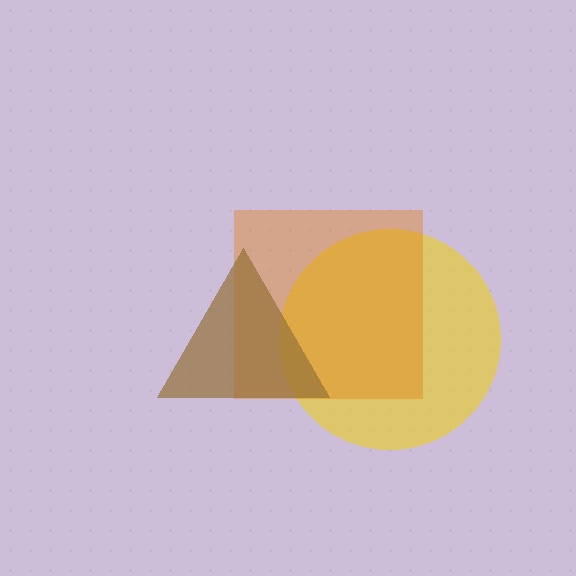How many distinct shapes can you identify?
There are 3 distinct shapes: a yellow circle, an orange square, a brown triangle.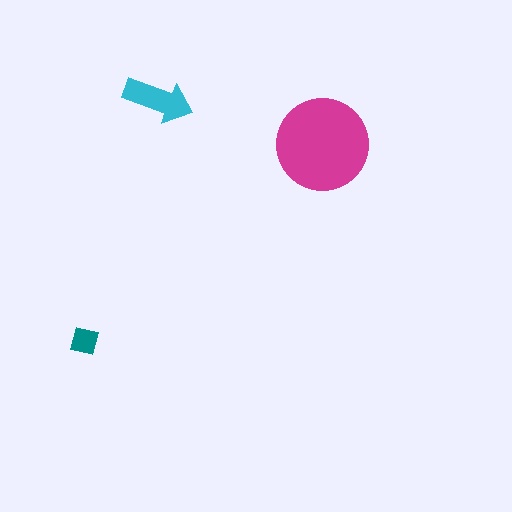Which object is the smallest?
The teal square.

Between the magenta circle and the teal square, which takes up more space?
The magenta circle.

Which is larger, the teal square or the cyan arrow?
The cyan arrow.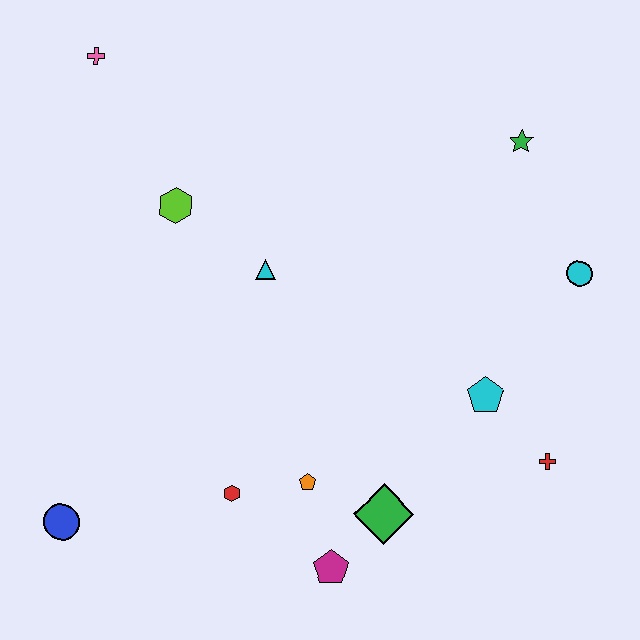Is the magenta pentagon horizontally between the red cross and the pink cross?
Yes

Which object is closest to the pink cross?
The lime hexagon is closest to the pink cross.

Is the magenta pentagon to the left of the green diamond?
Yes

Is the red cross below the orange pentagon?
No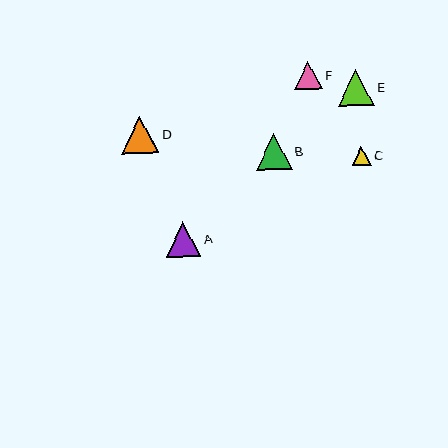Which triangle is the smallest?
Triangle C is the smallest with a size of approximately 19 pixels.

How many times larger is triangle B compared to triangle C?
Triangle B is approximately 1.9 times the size of triangle C.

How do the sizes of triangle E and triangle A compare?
Triangle E and triangle A are approximately the same size.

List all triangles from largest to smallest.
From largest to smallest: D, E, B, A, F, C.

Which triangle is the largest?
Triangle D is the largest with a size of approximately 37 pixels.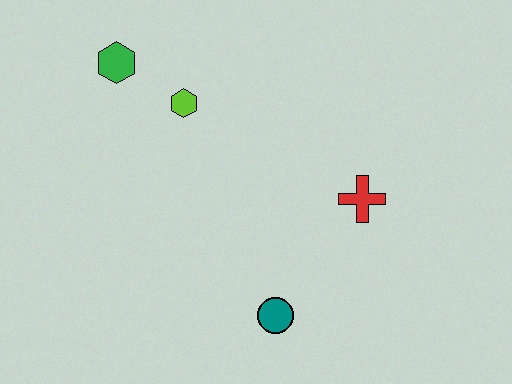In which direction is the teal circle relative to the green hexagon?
The teal circle is below the green hexagon.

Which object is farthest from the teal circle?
The green hexagon is farthest from the teal circle.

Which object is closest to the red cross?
The teal circle is closest to the red cross.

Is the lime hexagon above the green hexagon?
No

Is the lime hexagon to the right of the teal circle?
No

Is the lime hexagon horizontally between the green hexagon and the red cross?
Yes